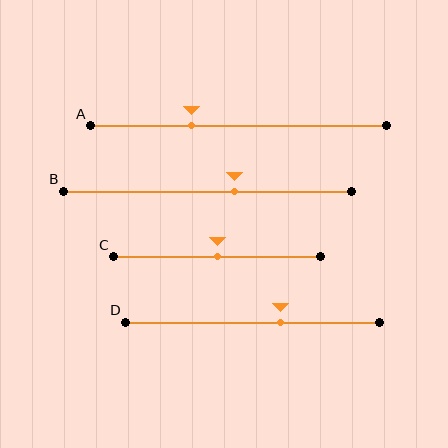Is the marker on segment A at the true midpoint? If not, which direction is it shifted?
No, the marker on segment A is shifted to the left by about 16% of the segment length.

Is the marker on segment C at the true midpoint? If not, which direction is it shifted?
Yes, the marker on segment C is at the true midpoint.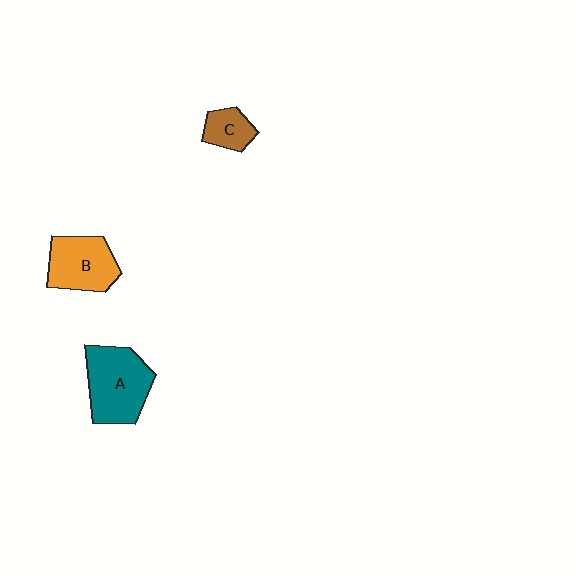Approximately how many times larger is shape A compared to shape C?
Approximately 2.5 times.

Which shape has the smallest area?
Shape C (brown).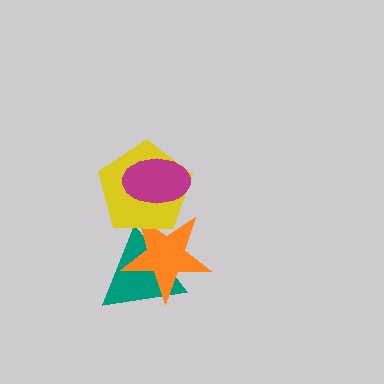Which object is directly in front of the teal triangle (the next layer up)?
The orange star is directly in front of the teal triangle.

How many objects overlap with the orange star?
2 objects overlap with the orange star.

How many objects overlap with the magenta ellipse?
1 object overlaps with the magenta ellipse.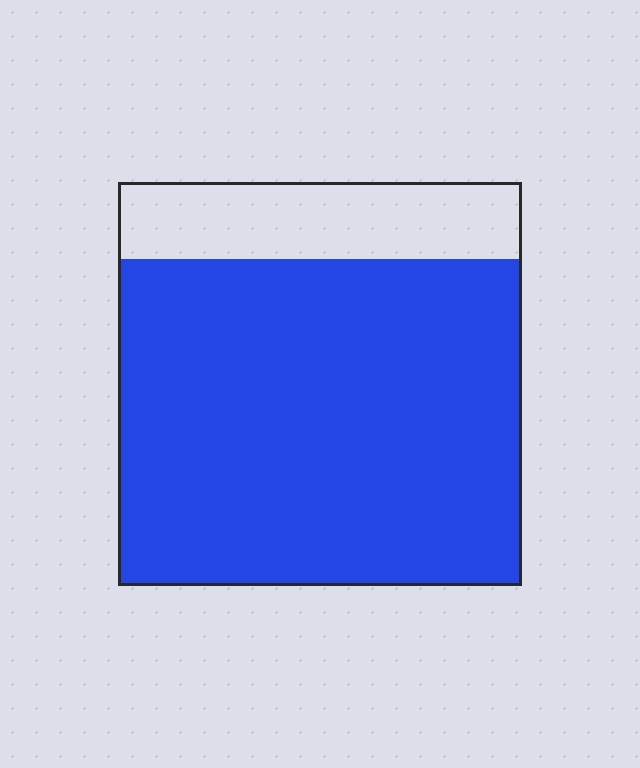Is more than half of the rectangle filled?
Yes.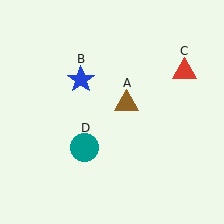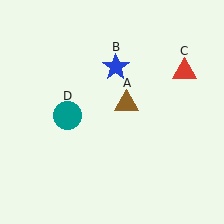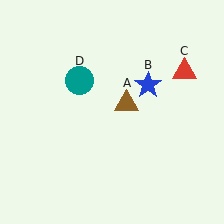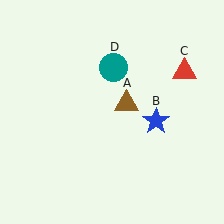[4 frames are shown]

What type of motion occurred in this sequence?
The blue star (object B), teal circle (object D) rotated clockwise around the center of the scene.